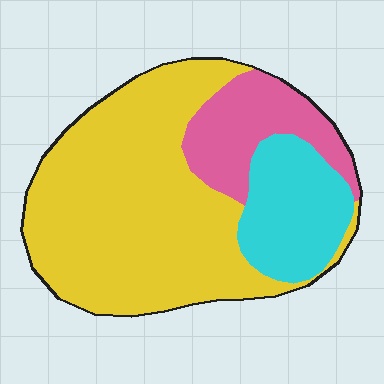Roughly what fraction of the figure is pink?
Pink takes up about one sixth (1/6) of the figure.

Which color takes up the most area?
Yellow, at roughly 65%.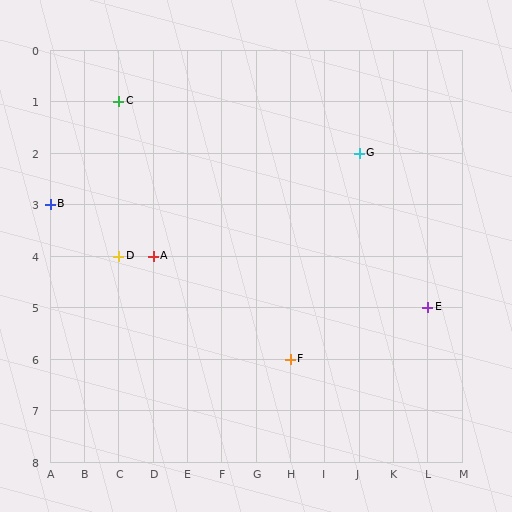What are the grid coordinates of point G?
Point G is at grid coordinates (J, 2).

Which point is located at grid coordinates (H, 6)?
Point F is at (H, 6).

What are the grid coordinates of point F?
Point F is at grid coordinates (H, 6).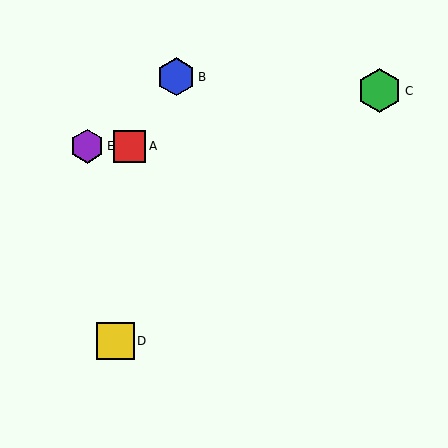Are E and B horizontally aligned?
No, E is at y≈146 and B is at y≈77.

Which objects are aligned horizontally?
Objects A, E are aligned horizontally.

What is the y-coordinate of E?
Object E is at y≈146.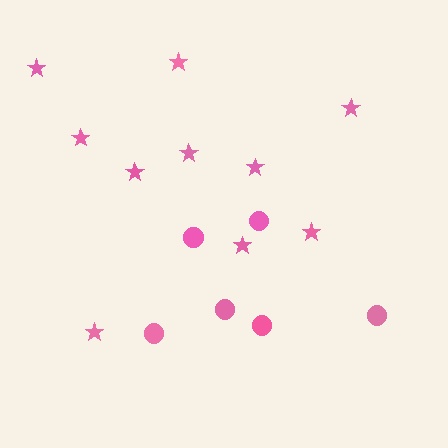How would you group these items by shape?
There are 2 groups: one group of circles (6) and one group of stars (10).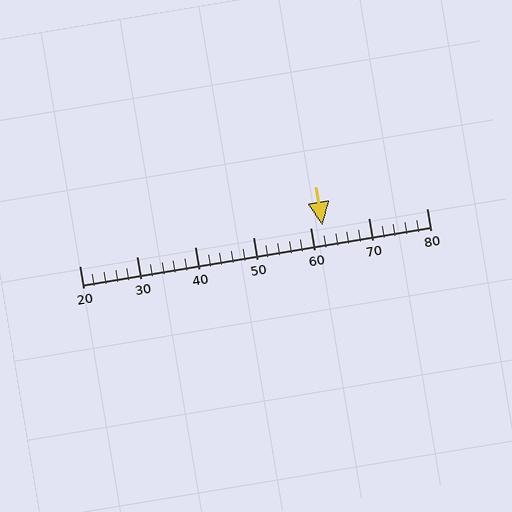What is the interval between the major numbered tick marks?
The major tick marks are spaced 10 units apart.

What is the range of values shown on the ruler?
The ruler shows values from 20 to 80.